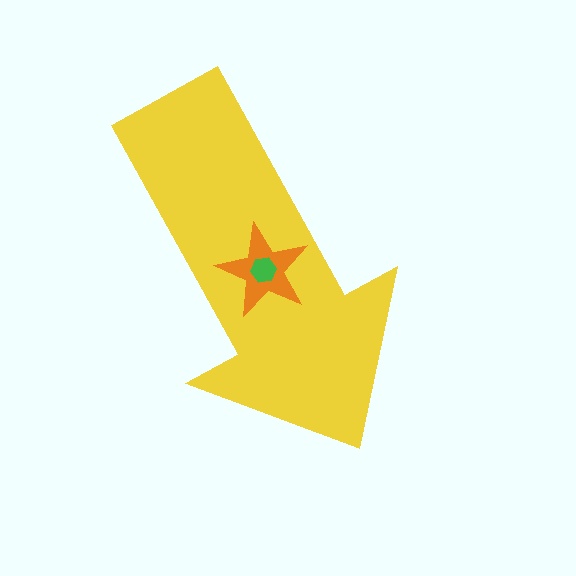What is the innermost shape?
The green hexagon.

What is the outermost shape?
The yellow arrow.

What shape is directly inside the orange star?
The green hexagon.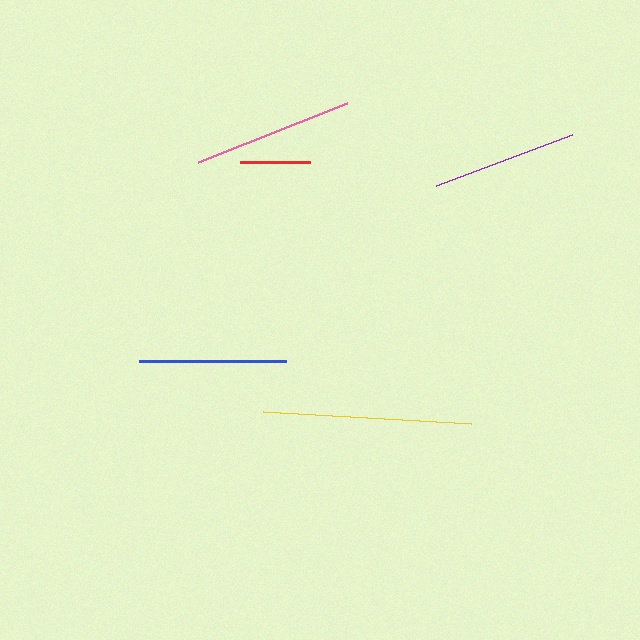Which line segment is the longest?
The yellow line is the longest at approximately 208 pixels.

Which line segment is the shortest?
The red line is the shortest at approximately 70 pixels.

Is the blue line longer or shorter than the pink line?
The pink line is longer than the blue line.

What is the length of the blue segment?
The blue segment is approximately 148 pixels long.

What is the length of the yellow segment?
The yellow segment is approximately 208 pixels long.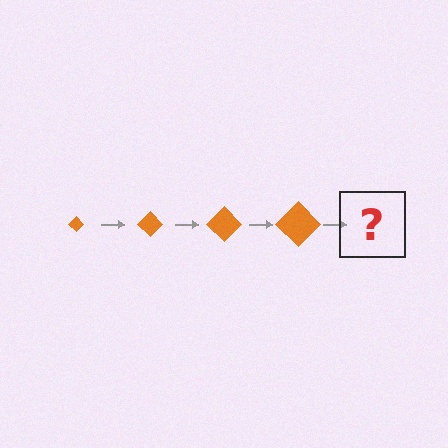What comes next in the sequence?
The next element should be an orange diamond, larger than the previous one.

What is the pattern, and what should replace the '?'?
The pattern is that the diamond gets progressively larger each step. The '?' should be an orange diamond, larger than the previous one.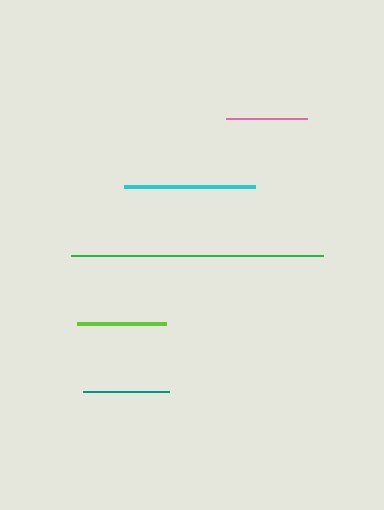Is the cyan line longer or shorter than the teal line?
The cyan line is longer than the teal line.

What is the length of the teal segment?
The teal segment is approximately 86 pixels long.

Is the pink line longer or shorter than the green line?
The green line is longer than the pink line.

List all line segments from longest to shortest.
From longest to shortest: green, cyan, lime, teal, pink.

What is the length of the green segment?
The green segment is approximately 252 pixels long.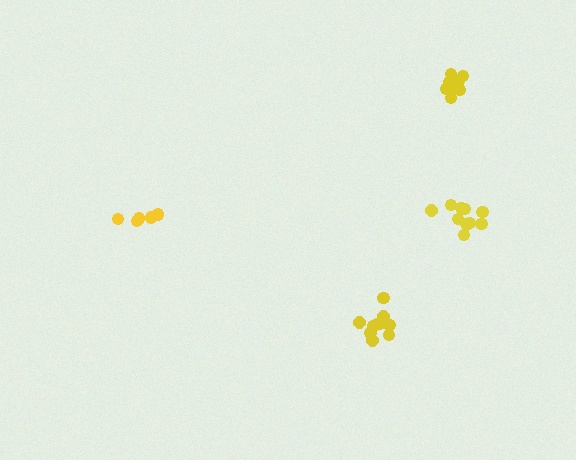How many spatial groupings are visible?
There are 4 spatial groupings.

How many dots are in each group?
Group 1: 10 dots, Group 2: 11 dots, Group 3: 5 dots, Group 4: 8 dots (34 total).